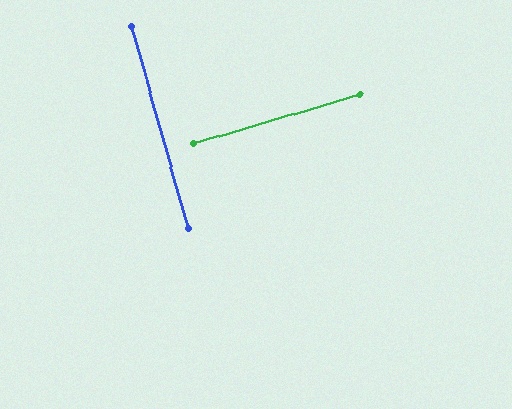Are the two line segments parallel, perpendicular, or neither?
Perpendicular — they meet at approximately 90°.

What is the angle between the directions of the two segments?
Approximately 90 degrees.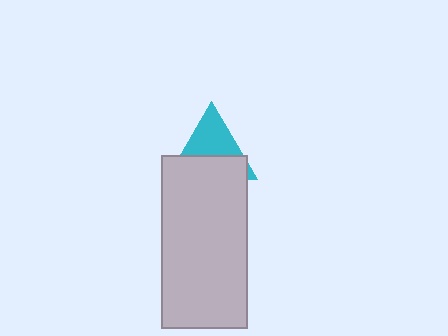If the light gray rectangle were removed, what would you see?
You would see the complete cyan triangle.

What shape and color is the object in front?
The object in front is a light gray rectangle.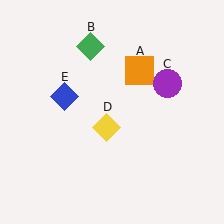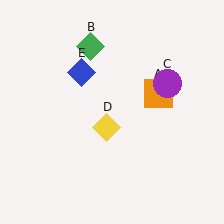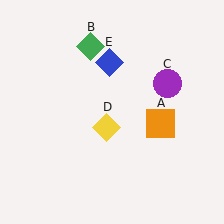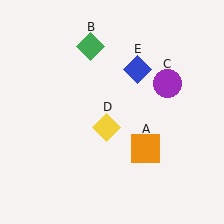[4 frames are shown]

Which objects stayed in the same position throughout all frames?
Green diamond (object B) and purple circle (object C) and yellow diamond (object D) remained stationary.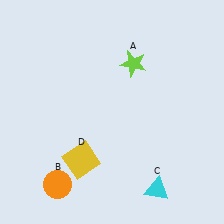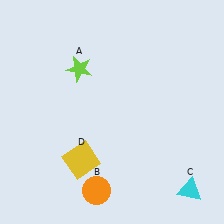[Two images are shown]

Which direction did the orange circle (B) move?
The orange circle (B) moved right.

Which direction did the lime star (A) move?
The lime star (A) moved left.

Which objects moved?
The objects that moved are: the lime star (A), the orange circle (B), the cyan triangle (C).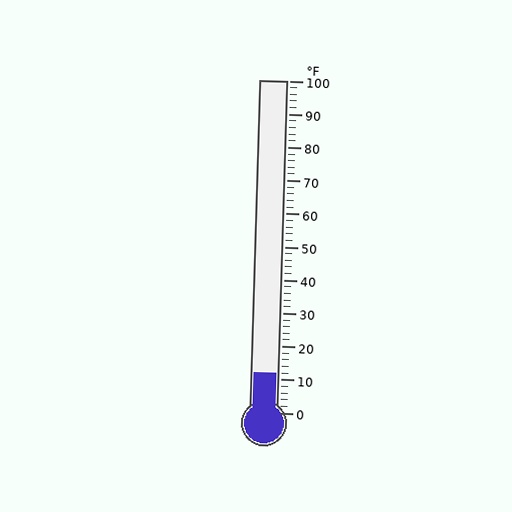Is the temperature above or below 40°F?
The temperature is below 40°F.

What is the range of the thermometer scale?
The thermometer scale ranges from 0°F to 100°F.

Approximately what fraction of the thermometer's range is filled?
The thermometer is filled to approximately 10% of its range.